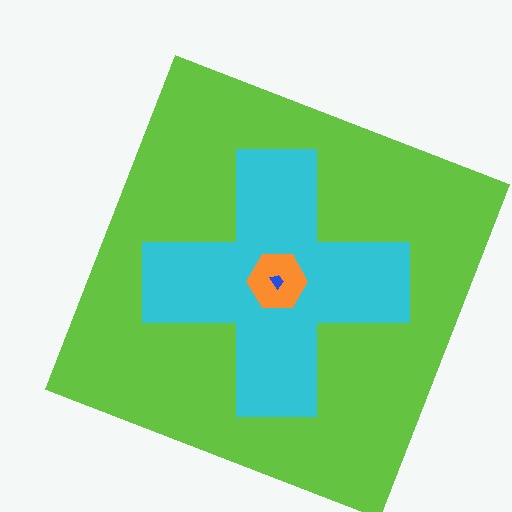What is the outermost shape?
The lime square.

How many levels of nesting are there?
4.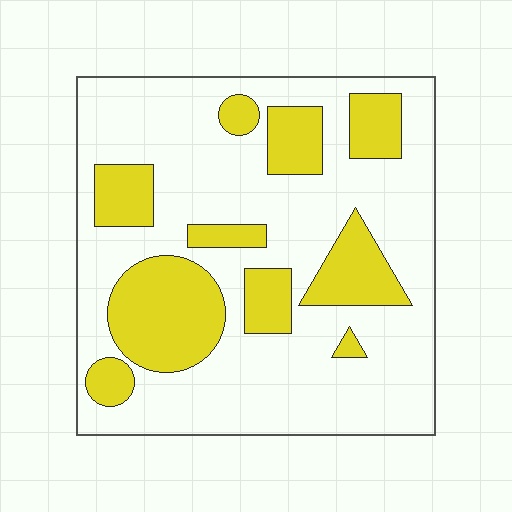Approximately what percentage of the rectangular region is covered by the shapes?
Approximately 30%.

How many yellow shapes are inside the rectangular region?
10.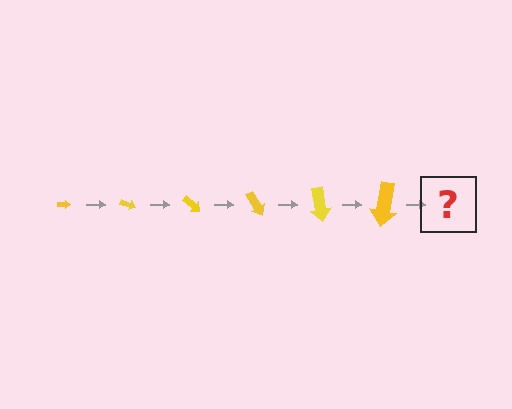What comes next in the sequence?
The next element should be an arrow, larger than the previous one and rotated 120 degrees from the start.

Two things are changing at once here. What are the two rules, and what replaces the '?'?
The two rules are that the arrow grows larger each step and it rotates 20 degrees each step. The '?' should be an arrow, larger than the previous one and rotated 120 degrees from the start.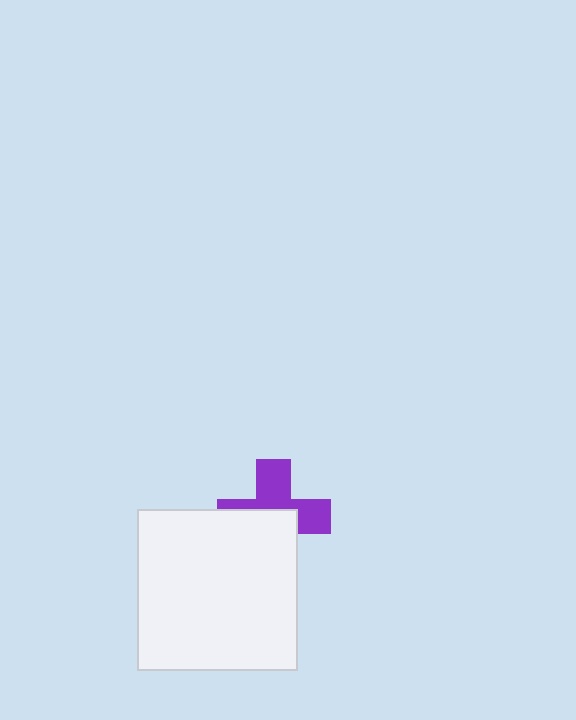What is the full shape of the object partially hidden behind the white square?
The partially hidden object is a purple cross.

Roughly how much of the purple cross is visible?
About half of it is visible (roughly 50%).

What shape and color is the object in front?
The object in front is a white square.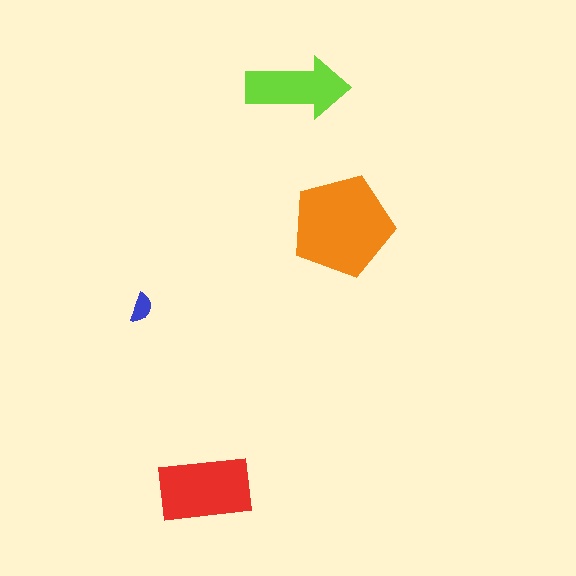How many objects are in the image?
There are 4 objects in the image.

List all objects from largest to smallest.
The orange pentagon, the red rectangle, the lime arrow, the blue semicircle.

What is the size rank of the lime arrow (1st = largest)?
3rd.